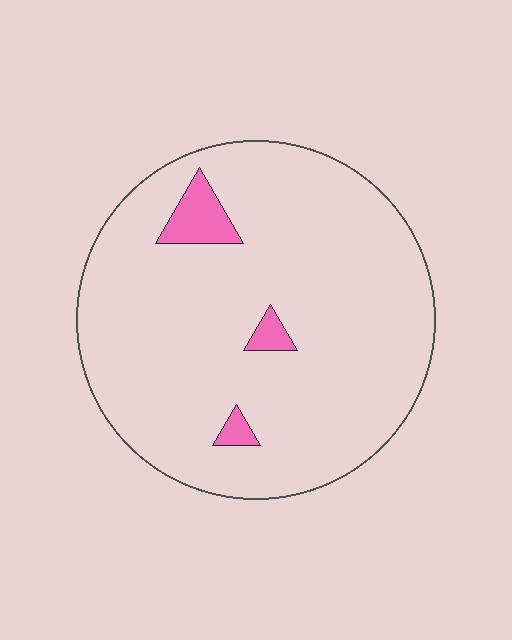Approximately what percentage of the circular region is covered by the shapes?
Approximately 5%.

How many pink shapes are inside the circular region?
3.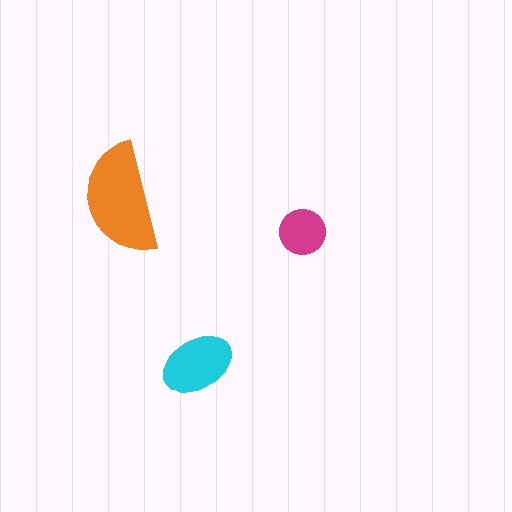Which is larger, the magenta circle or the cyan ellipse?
The cyan ellipse.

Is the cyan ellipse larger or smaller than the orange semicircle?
Smaller.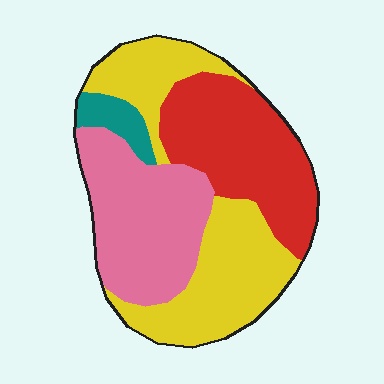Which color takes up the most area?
Yellow, at roughly 35%.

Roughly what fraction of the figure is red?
Red covers around 30% of the figure.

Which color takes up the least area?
Teal, at roughly 5%.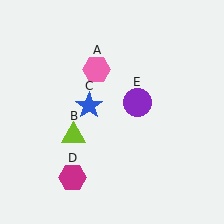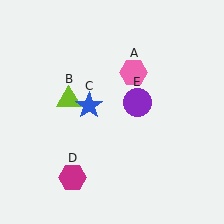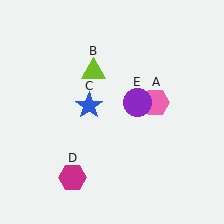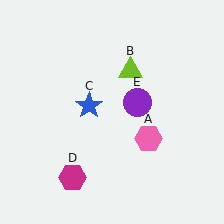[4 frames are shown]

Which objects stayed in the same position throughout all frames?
Blue star (object C) and magenta hexagon (object D) and purple circle (object E) remained stationary.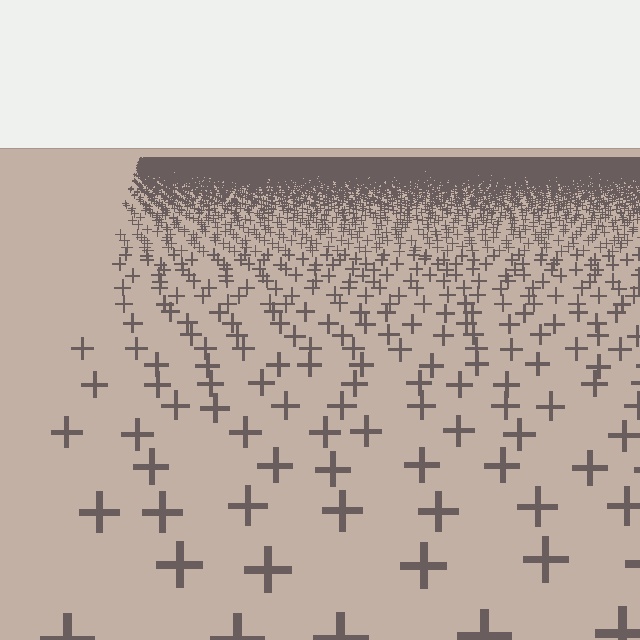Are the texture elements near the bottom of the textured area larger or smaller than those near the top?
Larger. Near the bottom, elements are closer to the viewer and appear at a bigger on-screen size.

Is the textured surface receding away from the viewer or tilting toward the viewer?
The surface is receding away from the viewer. Texture elements get smaller and denser toward the top.